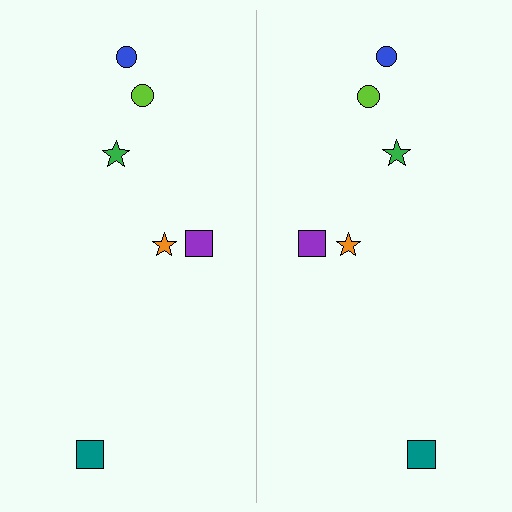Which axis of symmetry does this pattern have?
The pattern has a vertical axis of symmetry running through the center of the image.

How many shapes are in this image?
There are 12 shapes in this image.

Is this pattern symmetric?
Yes, this pattern has bilateral (reflection) symmetry.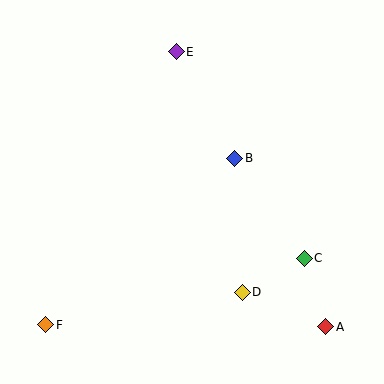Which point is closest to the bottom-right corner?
Point A is closest to the bottom-right corner.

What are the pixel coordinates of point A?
Point A is at (326, 327).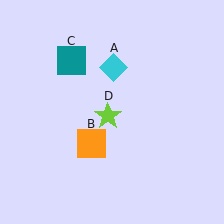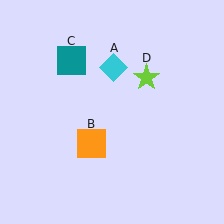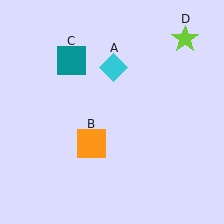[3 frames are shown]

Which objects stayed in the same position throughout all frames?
Cyan diamond (object A) and orange square (object B) and teal square (object C) remained stationary.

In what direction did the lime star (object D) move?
The lime star (object D) moved up and to the right.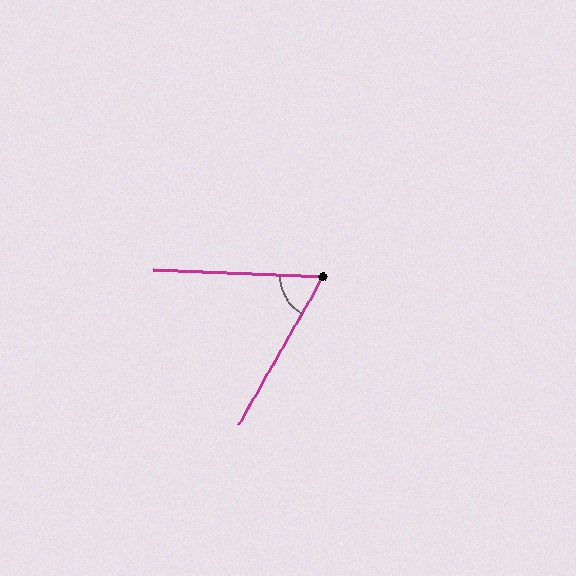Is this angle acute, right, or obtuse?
It is acute.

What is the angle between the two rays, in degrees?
Approximately 63 degrees.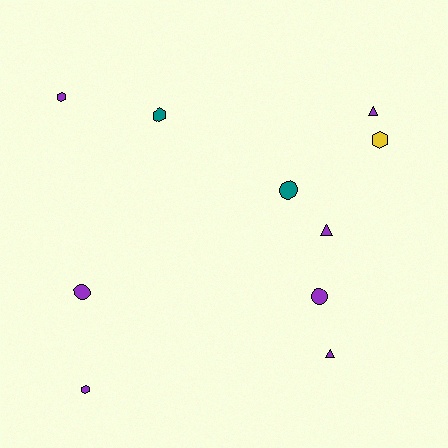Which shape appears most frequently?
Hexagon, with 4 objects.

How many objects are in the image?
There are 10 objects.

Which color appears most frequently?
Purple, with 7 objects.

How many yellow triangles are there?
There are no yellow triangles.